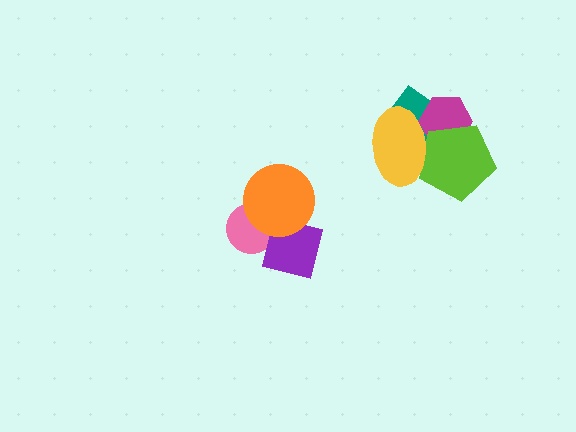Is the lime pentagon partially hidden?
Yes, it is partially covered by another shape.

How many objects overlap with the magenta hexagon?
3 objects overlap with the magenta hexagon.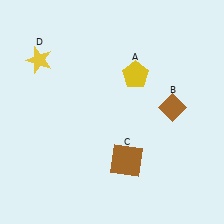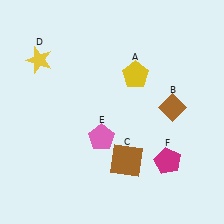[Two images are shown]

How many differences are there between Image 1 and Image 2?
There are 2 differences between the two images.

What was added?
A pink pentagon (E), a magenta pentagon (F) were added in Image 2.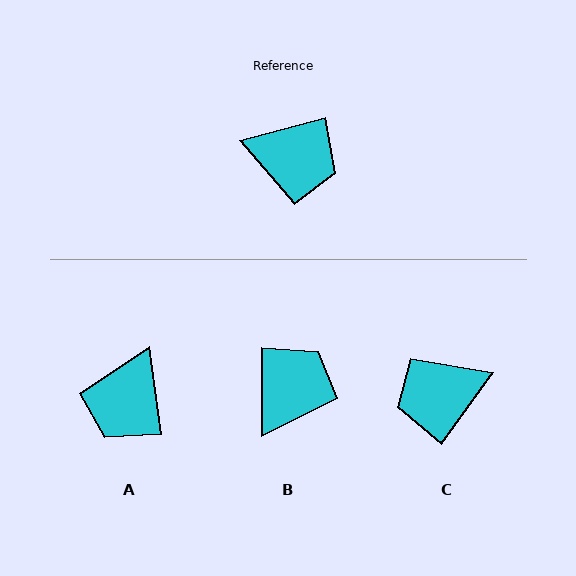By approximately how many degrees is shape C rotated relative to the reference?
Approximately 141 degrees clockwise.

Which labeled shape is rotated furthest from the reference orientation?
C, about 141 degrees away.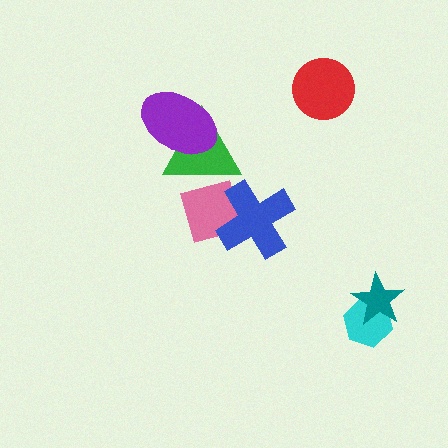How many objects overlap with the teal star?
1 object overlaps with the teal star.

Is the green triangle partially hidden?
Yes, it is partially covered by another shape.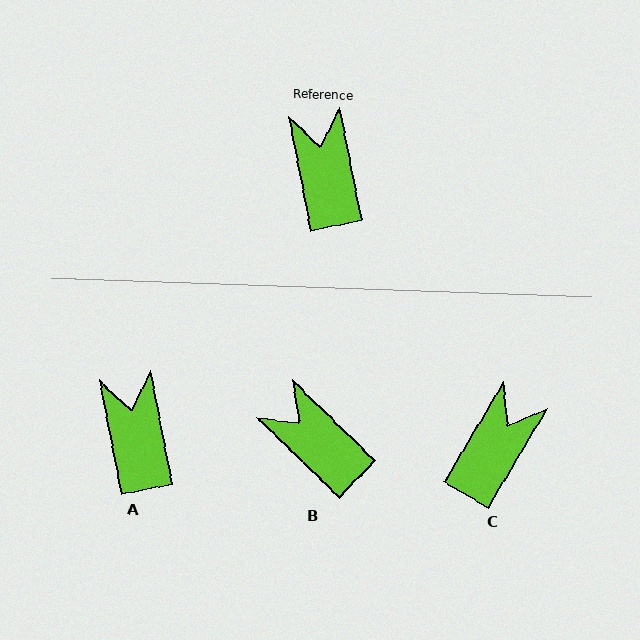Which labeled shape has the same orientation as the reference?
A.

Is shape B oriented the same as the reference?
No, it is off by about 35 degrees.